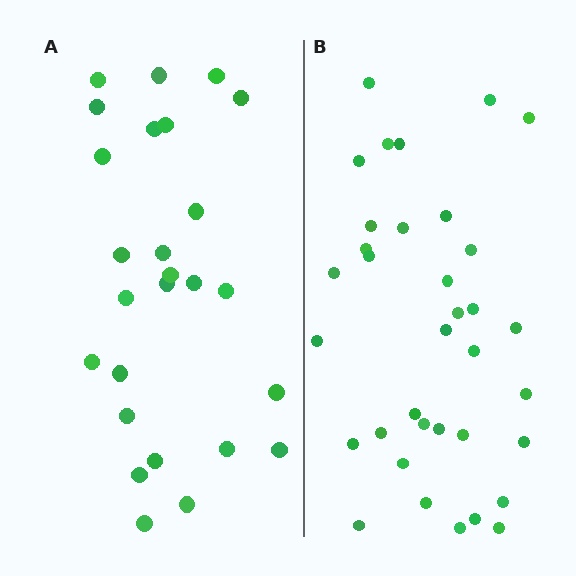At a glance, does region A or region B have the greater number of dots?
Region B (the right region) has more dots.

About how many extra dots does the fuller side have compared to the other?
Region B has roughly 8 or so more dots than region A.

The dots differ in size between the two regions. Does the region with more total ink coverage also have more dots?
No. Region A has more total ink coverage because its dots are larger, but region B actually contains more individual dots. Total area can be misleading — the number of items is what matters here.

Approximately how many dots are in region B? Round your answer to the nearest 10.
About 40 dots. (The exact count is 35, which rounds to 40.)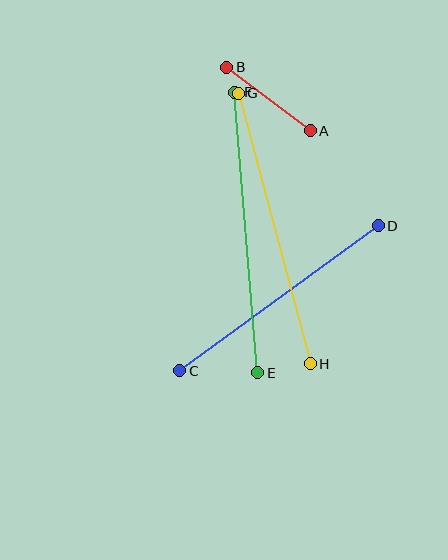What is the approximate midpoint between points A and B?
The midpoint is at approximately (268, 99) pixels.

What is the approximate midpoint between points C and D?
The midpoint is at approximately (279, 298) pixels.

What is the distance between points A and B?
The distance is approximately 105 pixels.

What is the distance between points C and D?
The distance is approximately 246 pixels.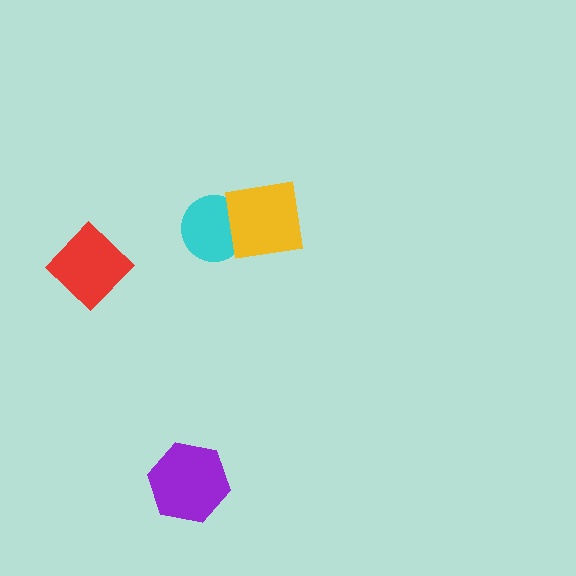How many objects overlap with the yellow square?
1 object overlaps with the yellow square.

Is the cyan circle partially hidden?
Yes, it is partially covered by another shape.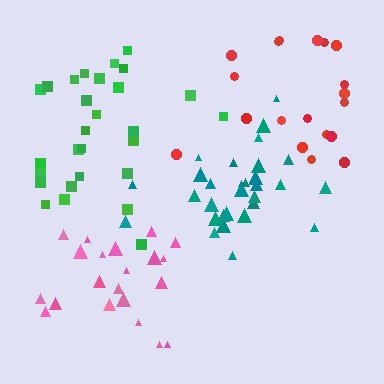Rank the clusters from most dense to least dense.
teal, pink, green, red.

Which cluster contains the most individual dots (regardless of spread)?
Teal (30).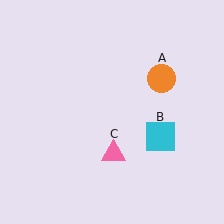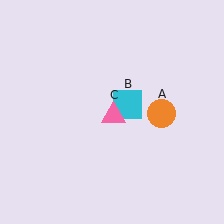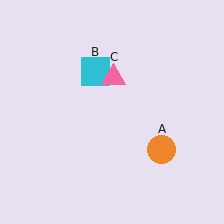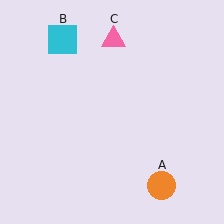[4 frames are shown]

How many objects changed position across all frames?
3 objects changed position: orange circle (object A), cyan square (object B), pink triangle (object C).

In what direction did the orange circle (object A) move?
The orange circle (object A) moved down.